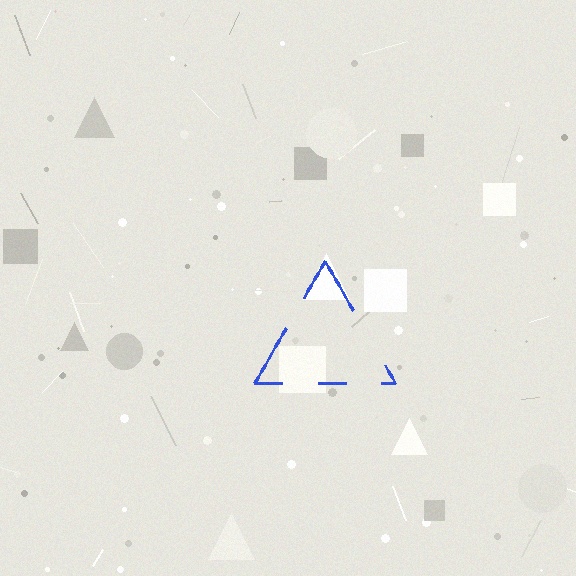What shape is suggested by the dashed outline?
The dashed outline suggests a triangle.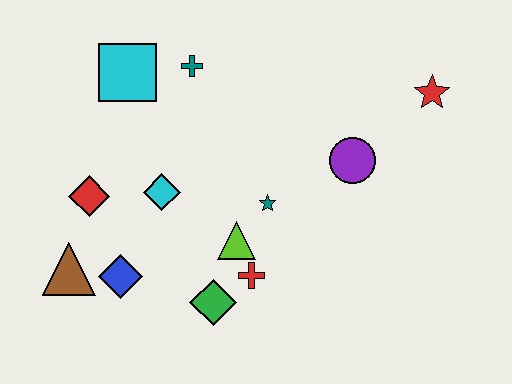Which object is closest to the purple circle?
The teal star is closest to the purple circle.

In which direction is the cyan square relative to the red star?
The cyan square is to the left of the red star.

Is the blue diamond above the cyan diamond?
No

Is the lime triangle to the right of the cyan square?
Yes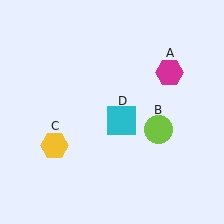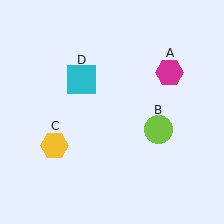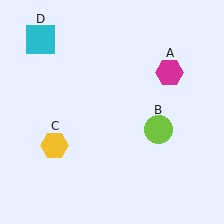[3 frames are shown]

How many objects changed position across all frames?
1 object changed position: cyan square (object D).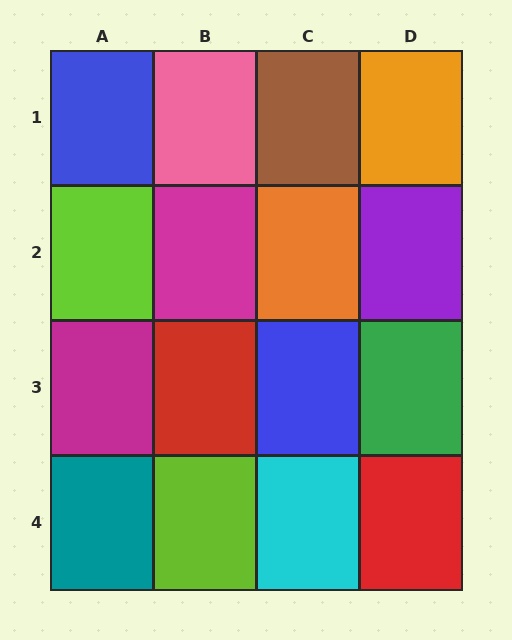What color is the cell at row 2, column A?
Lime.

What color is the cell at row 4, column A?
Teal.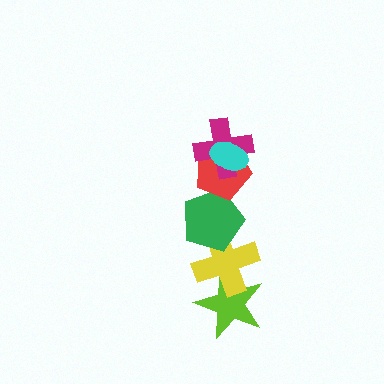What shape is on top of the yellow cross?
The green pentagon is on top of the yellow cross.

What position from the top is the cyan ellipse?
The cyan ellipse is 1st from the top.